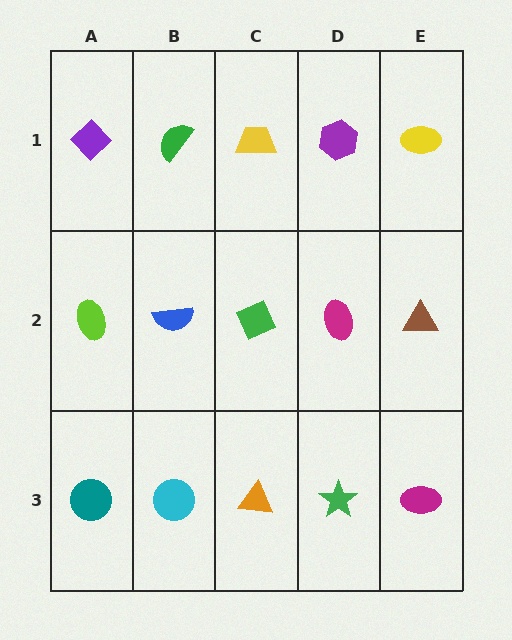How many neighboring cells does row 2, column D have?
4.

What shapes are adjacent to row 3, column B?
A blue semicircle (row 2, column B), a teal circle (row 3, column A), an orange triangle (row 3, column C).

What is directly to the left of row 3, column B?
A teal circle.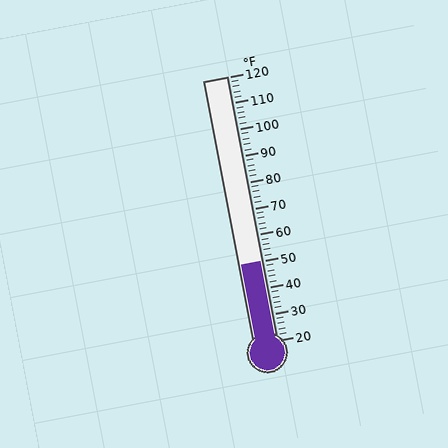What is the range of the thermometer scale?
The thermometer scale ranges from 20°F to 120°F.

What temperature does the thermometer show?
The thermometer shows approximately 50°F.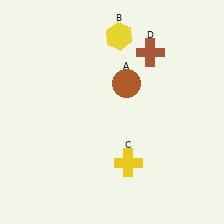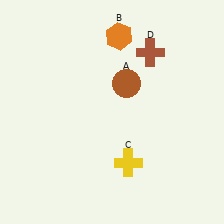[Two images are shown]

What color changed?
The hexagon (B) changed from yellow in Image 1 to orange in Image 2.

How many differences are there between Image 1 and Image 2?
There is 1 difference between the two images.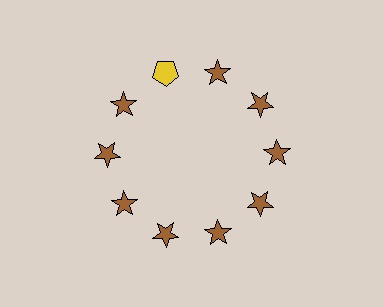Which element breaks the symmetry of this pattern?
The yellow pentagon at roughly the 11 o'clock position breaks the symmetry. All other shapes are brown stars.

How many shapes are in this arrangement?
There are 10 shapes arranged in a ring pattern.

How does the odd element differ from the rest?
It differs in both color (yellow instead of brown) and shape (pentagon instead of star).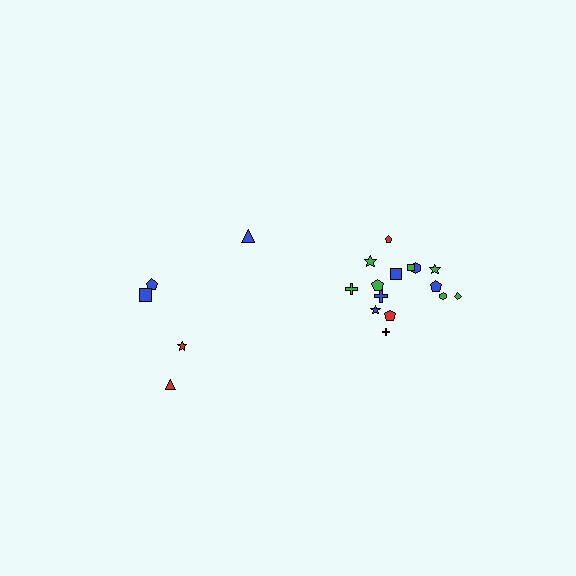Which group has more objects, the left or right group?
The right group.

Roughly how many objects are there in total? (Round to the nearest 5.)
Roughly 20 objects in total.